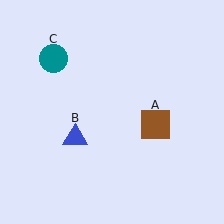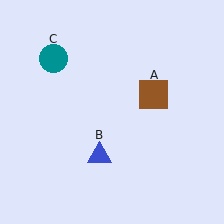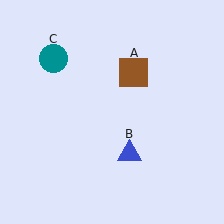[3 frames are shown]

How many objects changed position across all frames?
2 objects changed position: brown square (object A), blue triangle (object B).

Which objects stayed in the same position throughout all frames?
Teal circle (object C) remained stationary.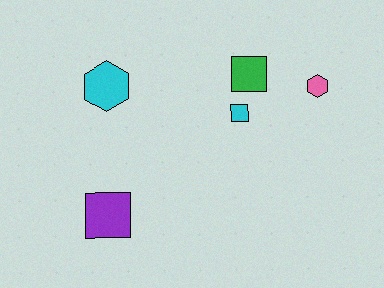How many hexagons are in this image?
There are 2 hexagons.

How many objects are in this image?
There are 5 objects.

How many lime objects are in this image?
There are no lime objects.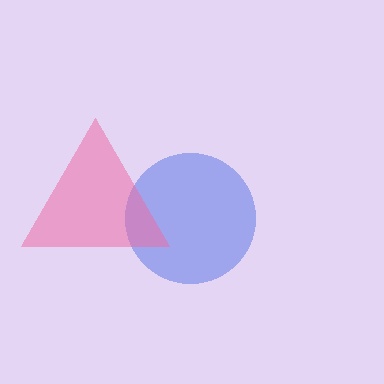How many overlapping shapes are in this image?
There are 2 overlapping shapes in the image.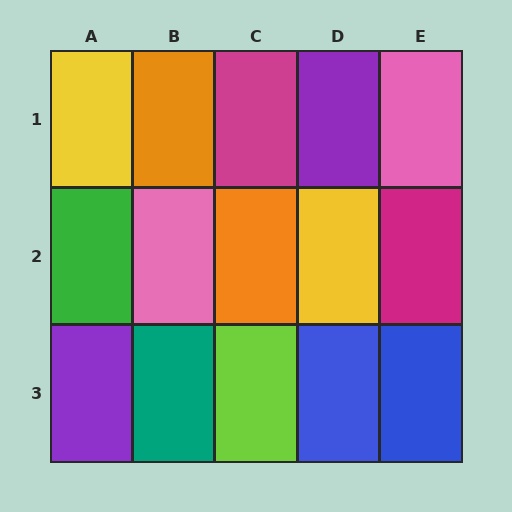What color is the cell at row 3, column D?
Blue.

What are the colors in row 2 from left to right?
Green, pink, orange, yellow, magenta.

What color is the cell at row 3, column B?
Teal.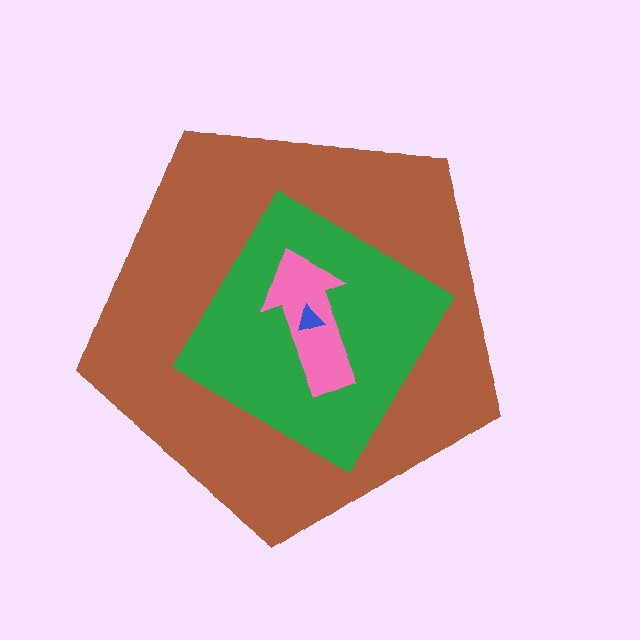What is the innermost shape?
The blue triangle.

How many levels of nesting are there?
4.